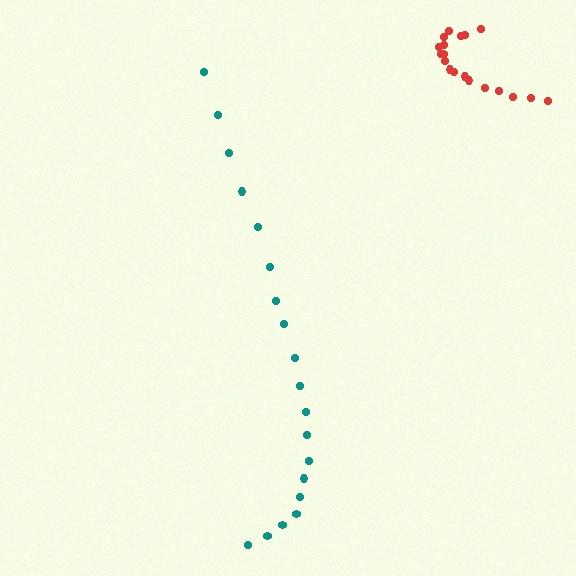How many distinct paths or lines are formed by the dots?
There are 2 distinct paths.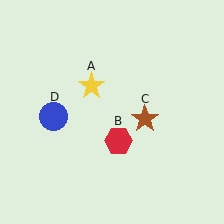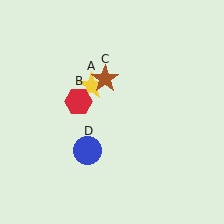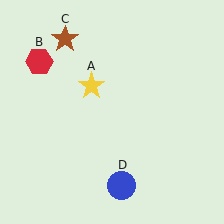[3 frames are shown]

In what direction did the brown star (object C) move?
The brown star (object C) moved up and to the left.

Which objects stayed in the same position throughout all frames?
Yellow star (object A) remained stationary.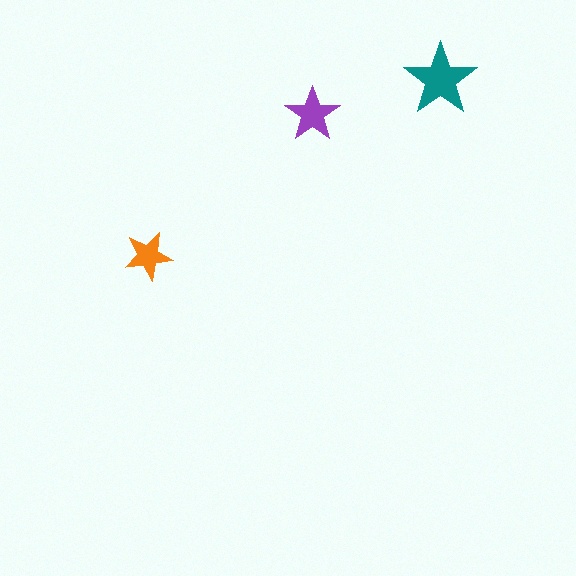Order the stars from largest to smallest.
the teal one, the purple one, the orange one.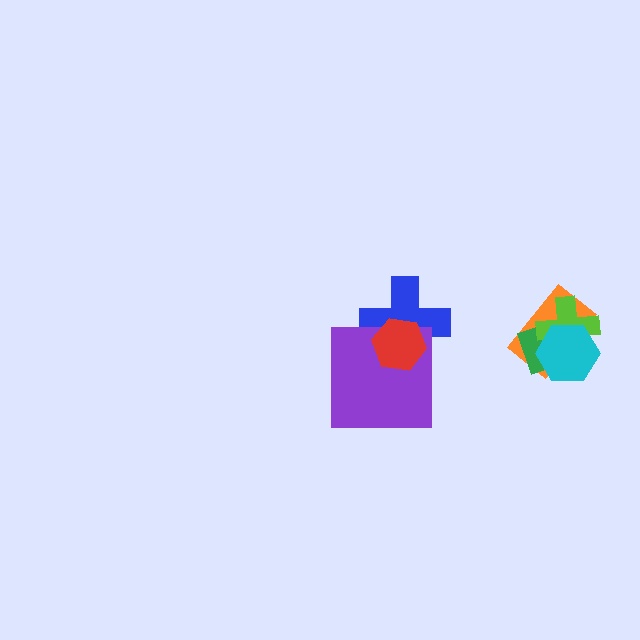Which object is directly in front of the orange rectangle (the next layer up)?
The green diamond is directly in front of the orange rectangle.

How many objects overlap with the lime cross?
3 objects overlap with the lime cross.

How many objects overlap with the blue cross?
2 objects overlap with the blue cross.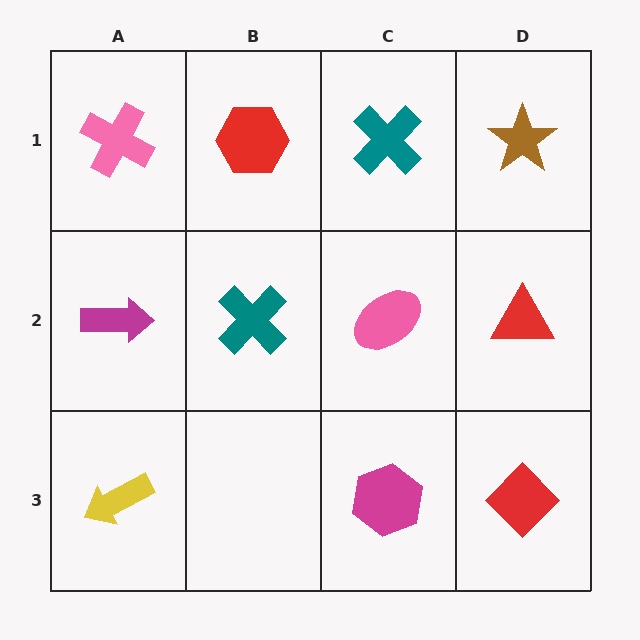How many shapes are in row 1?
4 shapes.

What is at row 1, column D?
A brown star.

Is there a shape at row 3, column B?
No, that cell is empty.